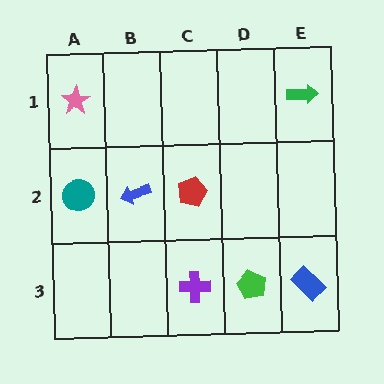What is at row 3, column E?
A blue rectangle.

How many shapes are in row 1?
2 shapes.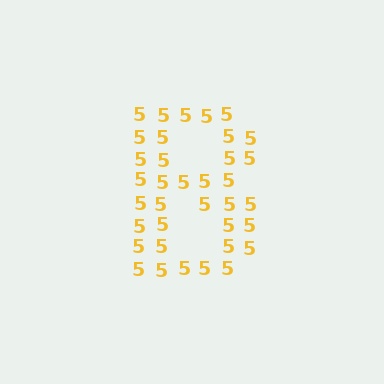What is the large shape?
The large shape is the letter B.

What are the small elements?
The small elements are digit 5's.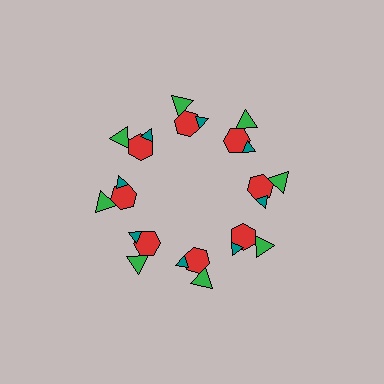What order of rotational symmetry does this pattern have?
This pattern has 8-fold rotational symmetry.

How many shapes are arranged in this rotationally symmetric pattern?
There are 24 shapes, arranged in 8 groups of 3.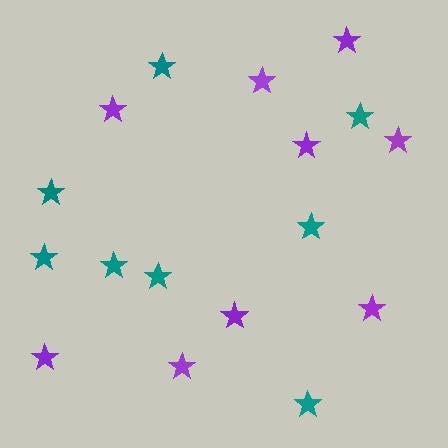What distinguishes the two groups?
There are 2 groups: one group of teal stars (8) and one group of purple stars (9).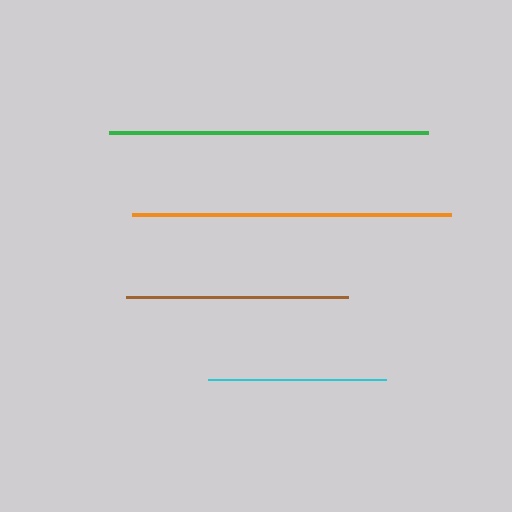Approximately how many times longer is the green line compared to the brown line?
The green line is approximately 1.4 times the length of the brown line.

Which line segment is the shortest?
The cyan line is the shortest at approximately 178 pixels.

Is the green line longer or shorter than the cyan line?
The green line is longer than the cyan line.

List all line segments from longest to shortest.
From longest to shortest: green, orange, brown, cyan.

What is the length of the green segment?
The green segment is approximately 319 pixels long.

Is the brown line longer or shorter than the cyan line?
The brown line is longer than the cyan line.